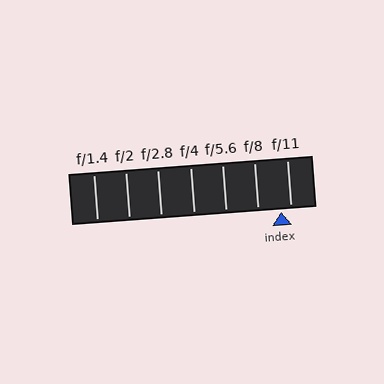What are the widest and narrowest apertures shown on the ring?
The widest aperture shown is f/1.4 and the narrowest is f/11.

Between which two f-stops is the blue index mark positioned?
The index mark is between f/8 and f/11.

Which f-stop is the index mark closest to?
The index mark is closest to f/11.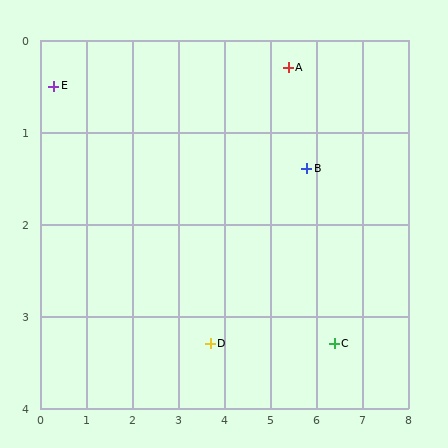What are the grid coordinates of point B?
Point B is at approximately (5.8, 1.4).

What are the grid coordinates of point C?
Point C is at approximately (6.4, 3.3).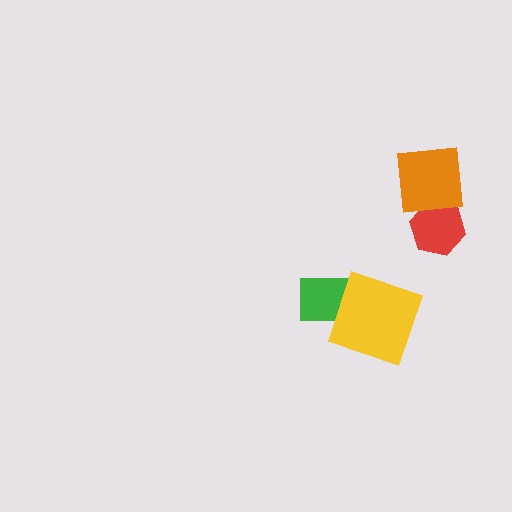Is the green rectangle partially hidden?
Yes, it is partially covered by another shape.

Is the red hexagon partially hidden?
Yes, it is partially covered by another shape.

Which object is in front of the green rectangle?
The yellow square is in front of the green rectangle.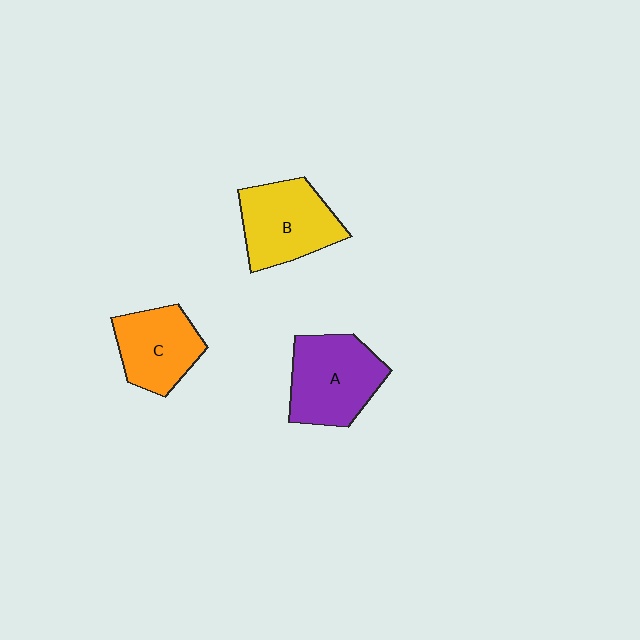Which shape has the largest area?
Shape A (purple).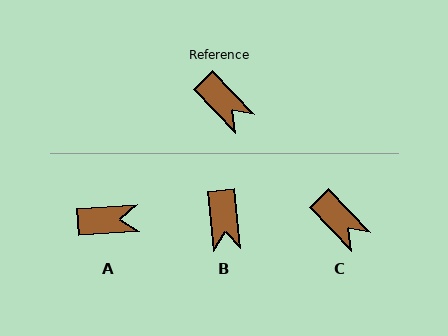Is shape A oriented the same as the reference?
No, it is off by about 50 degrees.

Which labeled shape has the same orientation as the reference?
C.